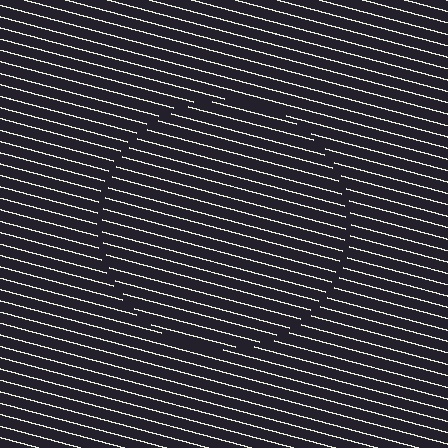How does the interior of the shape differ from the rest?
The interior of the shape contains the same grating, shifted by half a period — the contour is defined by the phase discontinuity where line-ends from the inner and outer gratings abut.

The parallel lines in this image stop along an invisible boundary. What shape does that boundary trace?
An illusory circle. The interior of the shape contains the same grating, shifted by half a period — the contour is defined by the phase discontinuity where line-ends from the inner and outer gratings abut.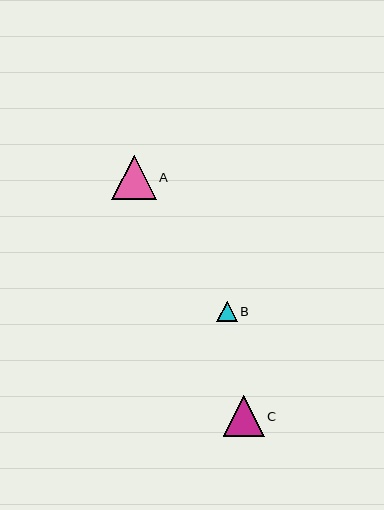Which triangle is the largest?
Triangle A is the largest with a size of approximately 45 pixels.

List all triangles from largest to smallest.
From largest to smallest: A, C, B.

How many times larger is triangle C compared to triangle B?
Triangle C is approximately 2.0 times the size of triangle B.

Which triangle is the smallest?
Triangle B is the smallest with a size of approximately 20 pixels.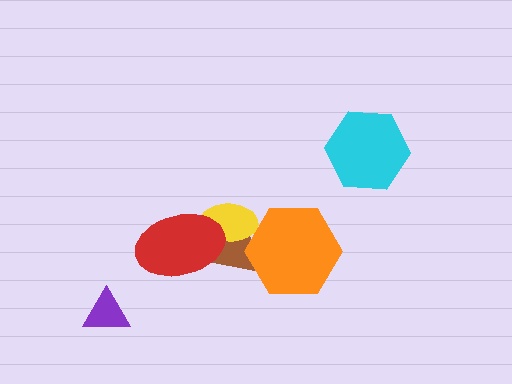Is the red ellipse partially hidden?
No, no other shape covers it.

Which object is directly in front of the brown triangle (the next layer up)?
The yellow ellipse is directly in front of the brown triangle.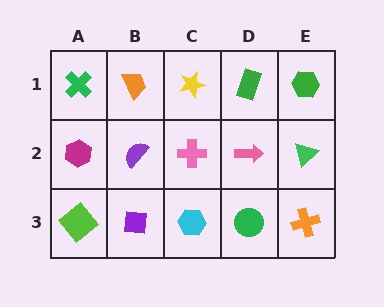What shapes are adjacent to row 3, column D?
A pink arrow (row 2, column D), a cyan hexagon (row 3, column C), an orange cross (row 3, column E).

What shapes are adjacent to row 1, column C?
A pink cross (row 2, column C), an orange trapezoid (row 1, column B), a green rectangle (row 1, column D).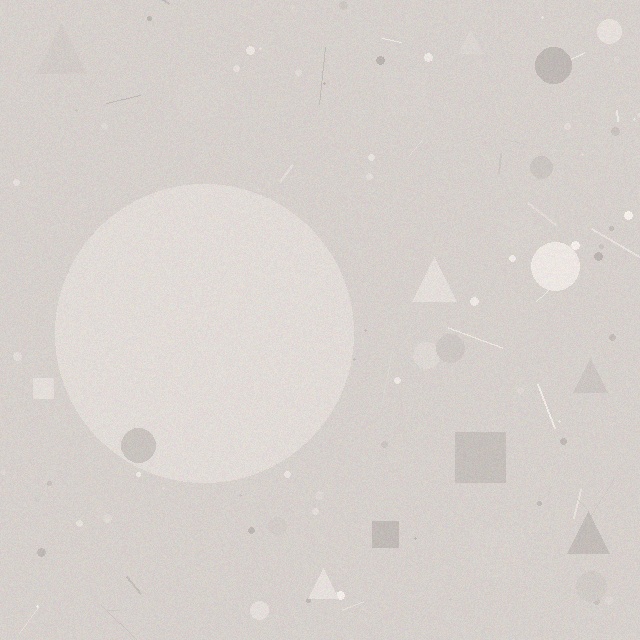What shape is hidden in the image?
A circle is hidden in the image.